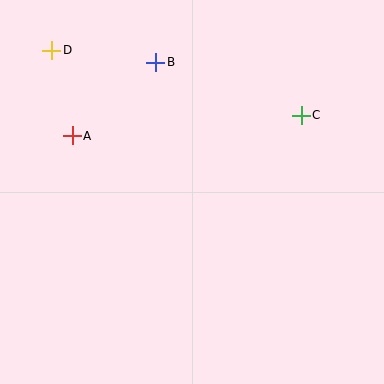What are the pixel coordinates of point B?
Point B is at (156, 62).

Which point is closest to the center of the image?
Point A at (72, 136) is closest to the center.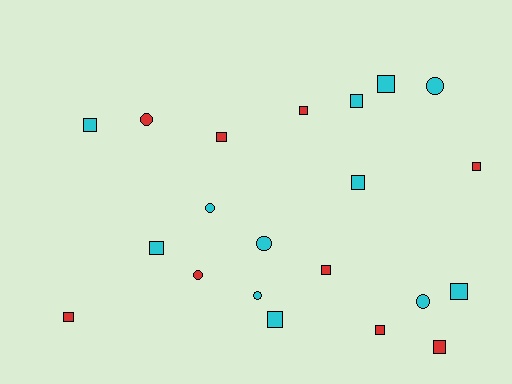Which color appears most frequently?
Cyan, with 12 objects.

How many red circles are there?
There are 2 red circles.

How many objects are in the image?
There are 21 objects.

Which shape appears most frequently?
Square, with 14 objects.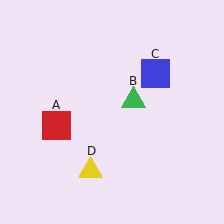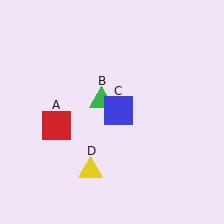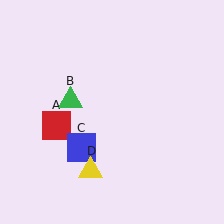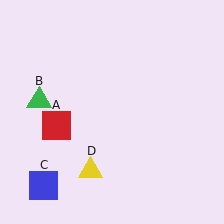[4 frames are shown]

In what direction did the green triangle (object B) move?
The green triangle (object B) moved left.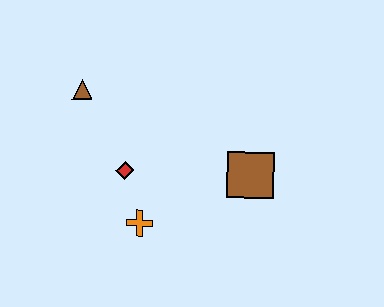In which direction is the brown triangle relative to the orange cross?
The brown triangle is above the orange cross.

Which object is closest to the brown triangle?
The red diamond is closest to the brown triangle.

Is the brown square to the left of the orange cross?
No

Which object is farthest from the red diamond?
The brown square is farthest from the red diamond.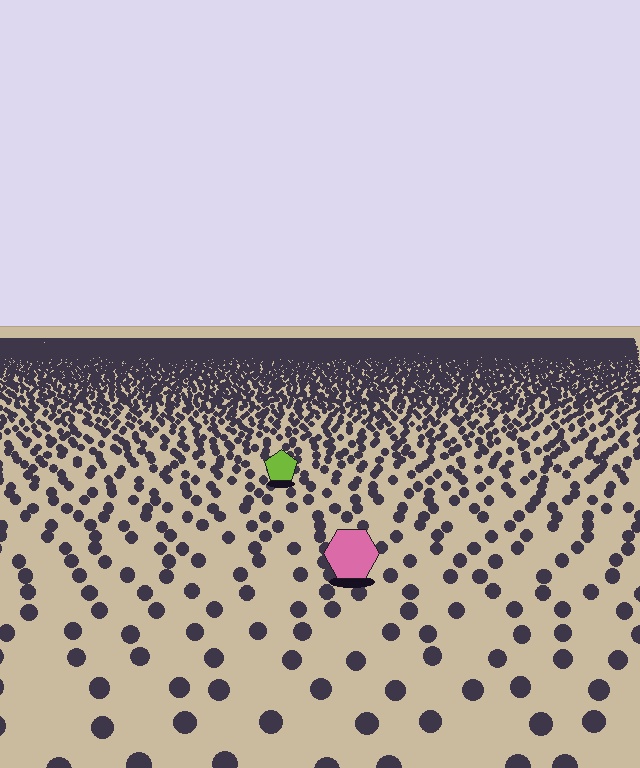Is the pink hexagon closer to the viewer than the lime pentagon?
Yes. The pink hexagon is closer — you can tell from the texture gradient: the ground texture is coarser near it.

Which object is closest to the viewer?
The pink hexagon is closest. The texture marks near it are larger and more spread out.